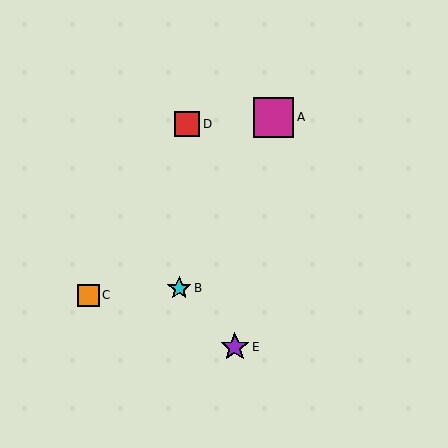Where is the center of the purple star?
The center of the purple star is at (235, 347).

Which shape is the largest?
The magenta square (labeled A) is the largest.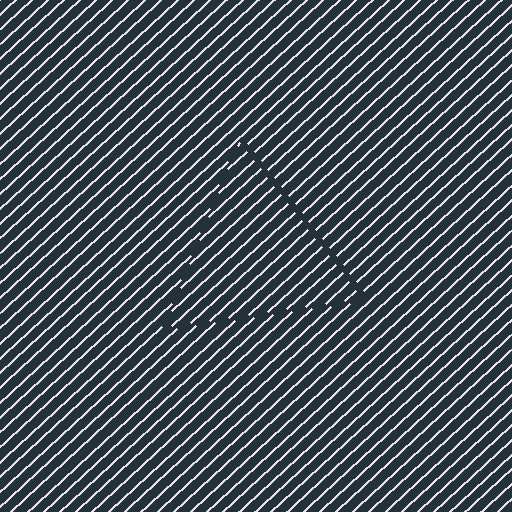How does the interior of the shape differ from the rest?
The interior of the shape contains the same grating, shifted by half a period — the contour is defined by the phase discontinuity where line-ends from the inner and outer gratings abut.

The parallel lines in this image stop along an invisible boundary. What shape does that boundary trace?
An illusory triangle. The interior of the shape contains the same grating, shifted by half a period — the contour is defined by the phase discontinuity where line-ends from the inner and outer gratings abut.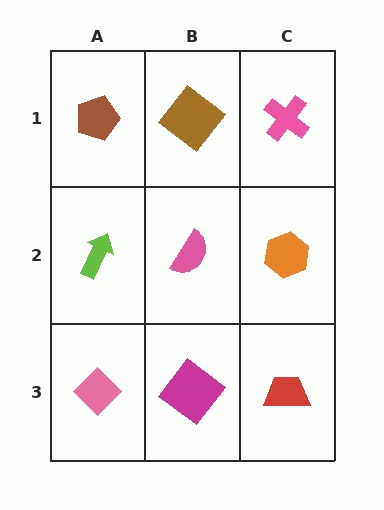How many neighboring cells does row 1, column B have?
3.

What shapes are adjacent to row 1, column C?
An orange hexagon (row 2, column C), a brown diamond (row 1, column B).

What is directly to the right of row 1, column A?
A brown diamond.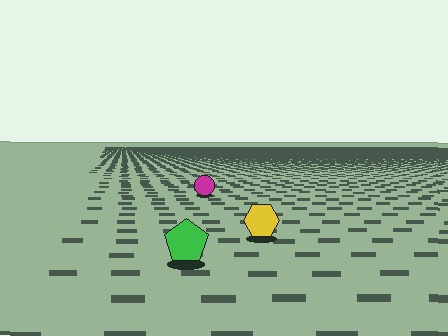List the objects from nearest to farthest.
From nearest to farthest: the green pentagon, the yellow hexagon, the magenta circle.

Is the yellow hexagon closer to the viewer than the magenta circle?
Yes. The yellow hexagon is closer — you can tell from the texture gradient: the ground texture is coarser near it.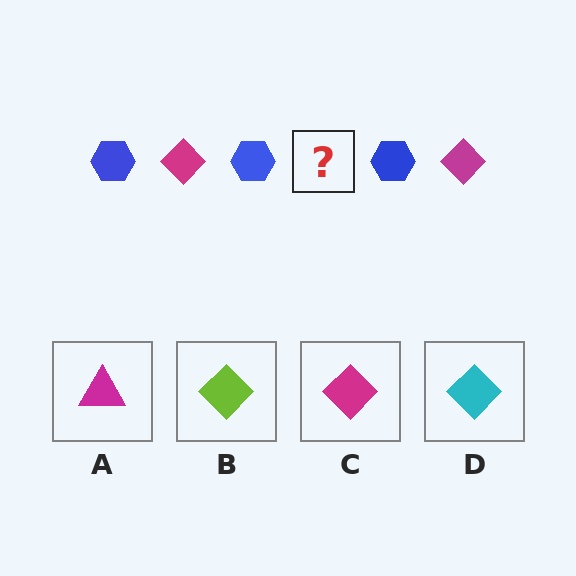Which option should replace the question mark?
Option C.